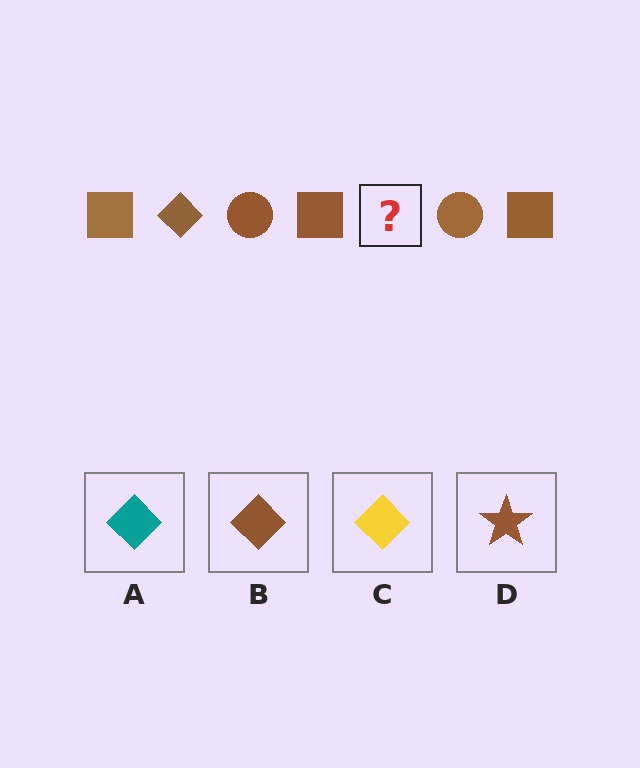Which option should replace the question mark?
Option B.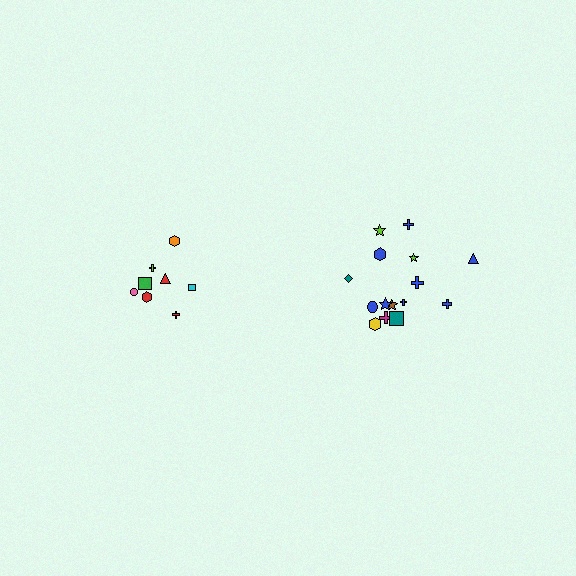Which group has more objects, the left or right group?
The right group.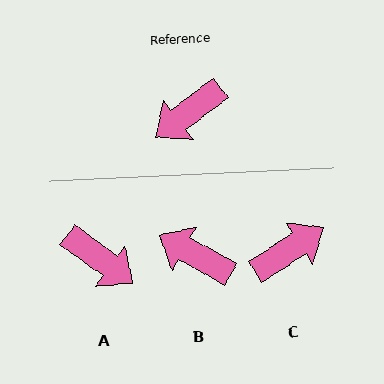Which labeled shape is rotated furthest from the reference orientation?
C, about 176 degrees away.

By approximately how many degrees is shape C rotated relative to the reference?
Approximately 176 degrees counter-clockwise.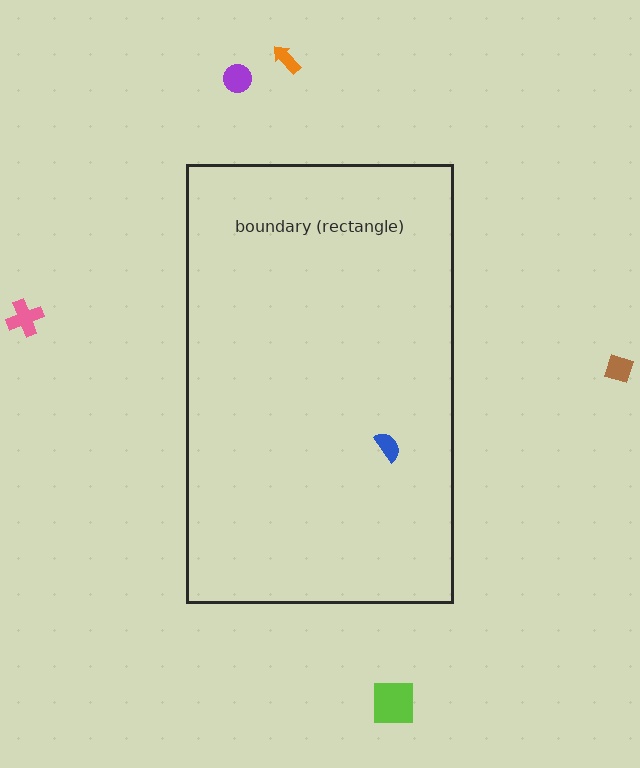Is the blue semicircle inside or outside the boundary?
Inside.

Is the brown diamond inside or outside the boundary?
Outside.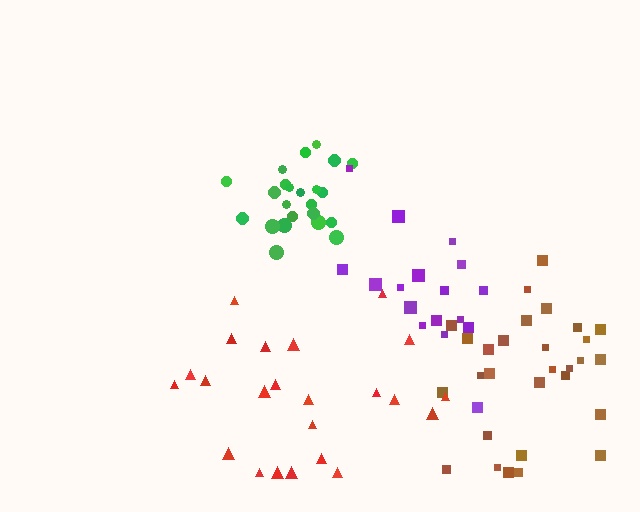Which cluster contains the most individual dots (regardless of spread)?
Brown (29).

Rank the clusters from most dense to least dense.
green, brown, red, purple.